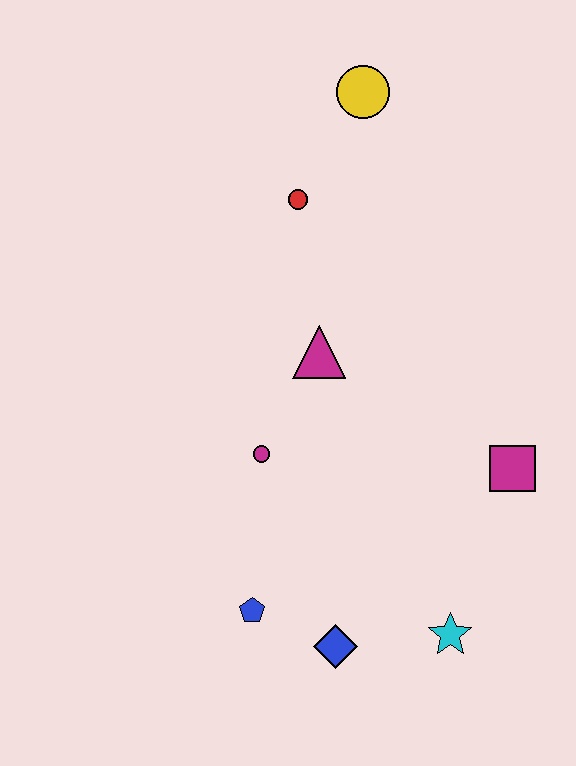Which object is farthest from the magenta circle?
The yellow circle is farthest from the magenta circle.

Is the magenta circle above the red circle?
No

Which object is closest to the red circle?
The yellow circle is closest to the red circle.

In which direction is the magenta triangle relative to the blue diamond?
The magenta triangle is above the blue diamond.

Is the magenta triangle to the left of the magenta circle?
No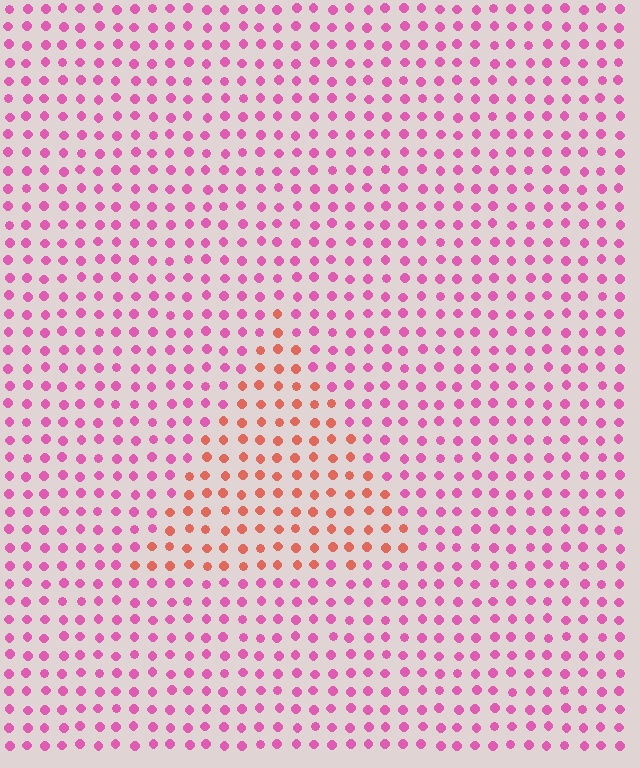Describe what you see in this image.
The image is filled with small pink elements in a uniform arrangement. A triangle-shaped region is visible where the elements are tinted to a slightly different hue, forming a subtle color boundary.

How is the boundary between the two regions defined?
The boundary is defined purely by a slight shift in hue (about 46 degrees). Spacing, size, and orientation are identical on both sides.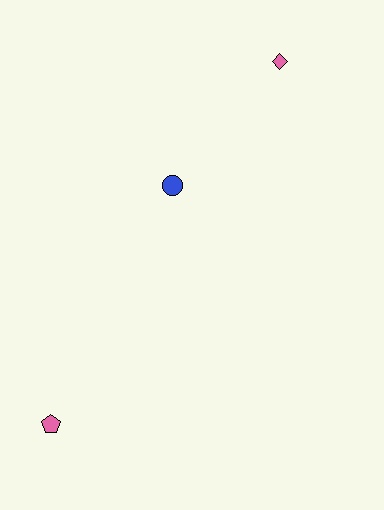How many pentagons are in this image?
There is 1 pentagon.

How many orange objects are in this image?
There are no orange objects.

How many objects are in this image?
There are 3 objects.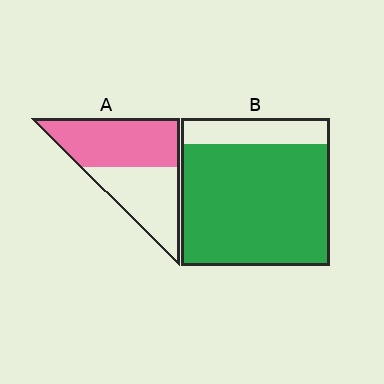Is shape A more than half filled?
Yes.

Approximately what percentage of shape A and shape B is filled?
A is approximately 55% and B is approximately 80%.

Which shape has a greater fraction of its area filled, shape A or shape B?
Shape B.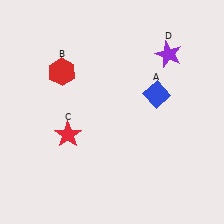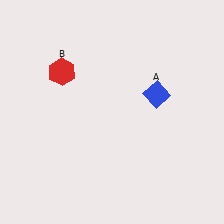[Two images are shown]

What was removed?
The purple star (D), the red star (C) were removed in Image 2.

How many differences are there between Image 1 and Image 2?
There are 2 differences between the two images.